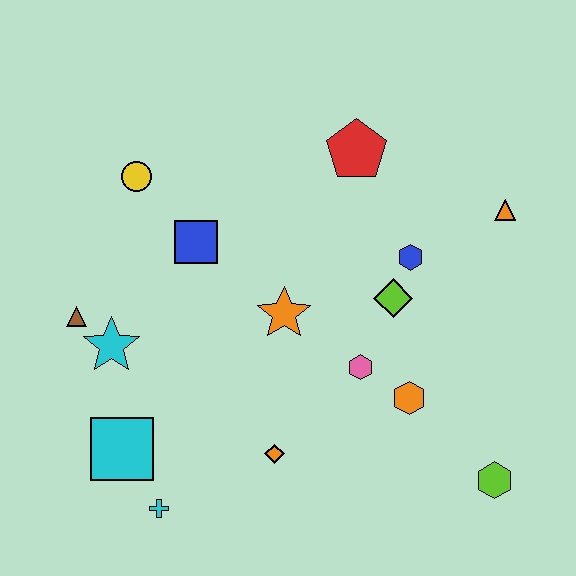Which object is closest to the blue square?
The yellow circle is closest to the blue square.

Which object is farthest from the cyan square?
The orange triangle is farthest from the cyan square.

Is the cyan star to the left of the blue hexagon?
Yes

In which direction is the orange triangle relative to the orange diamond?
The orange triangle is above the orange diamond.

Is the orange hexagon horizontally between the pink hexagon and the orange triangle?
Yes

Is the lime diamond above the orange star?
Yes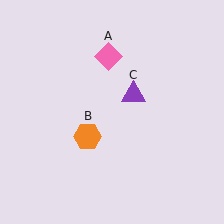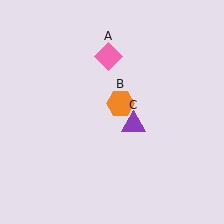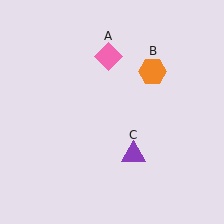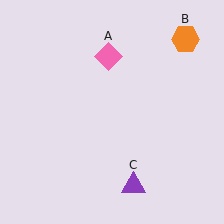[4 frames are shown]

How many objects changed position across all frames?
2 objects changed position: orange hexagon (object B), purple triangle (object C).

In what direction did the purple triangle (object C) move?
The purple triangle (object C) moved down.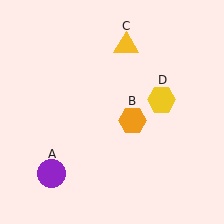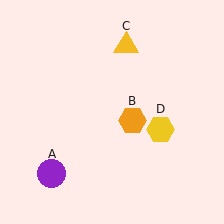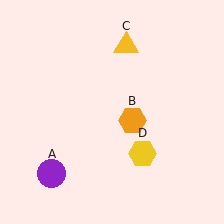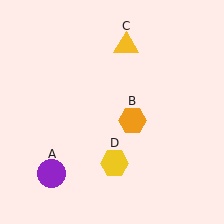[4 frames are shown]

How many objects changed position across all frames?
1 object changed position: yellow hexagon (object D).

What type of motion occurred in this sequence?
The yellow hexagon (object D) rotated clockwise around the center of the scene.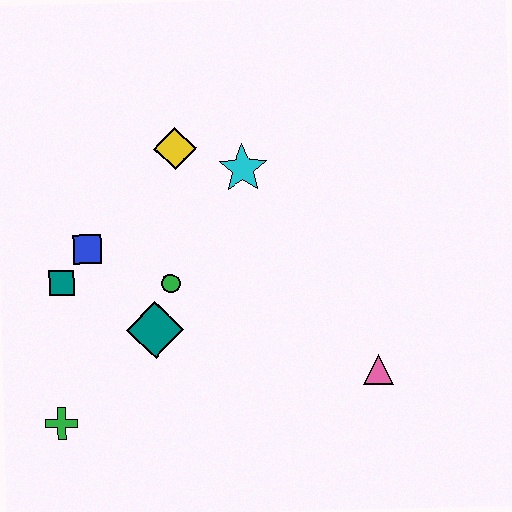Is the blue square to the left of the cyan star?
Yes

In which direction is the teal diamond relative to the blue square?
The teal diamond is below the blue square.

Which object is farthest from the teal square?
The pink triangle is farthest from the teal square.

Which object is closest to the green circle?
The teal diamond is closest to the green circle.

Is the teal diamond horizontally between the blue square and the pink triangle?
Yes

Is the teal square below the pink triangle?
No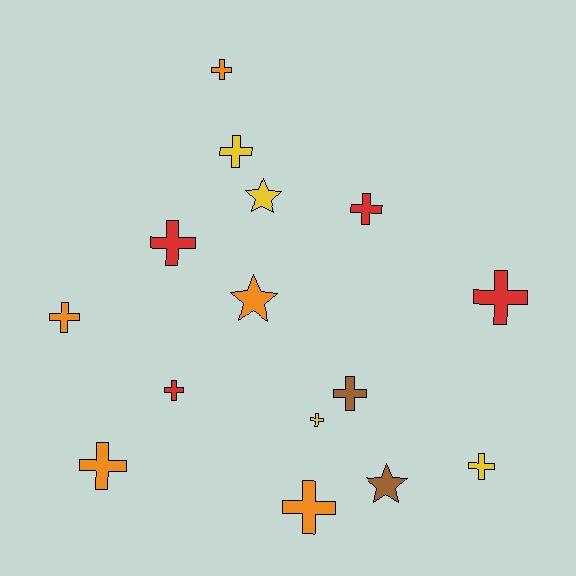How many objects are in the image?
There are 15 objects.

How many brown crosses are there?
There is 1 brown cross.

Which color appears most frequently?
Orange, with 5 objects.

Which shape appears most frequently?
Cross, with 12 objects.